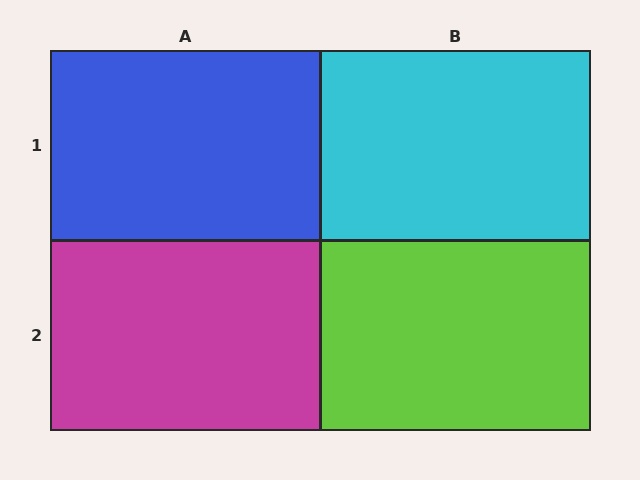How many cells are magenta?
1 cell is magenta.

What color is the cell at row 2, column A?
Magenta.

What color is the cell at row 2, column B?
Lime.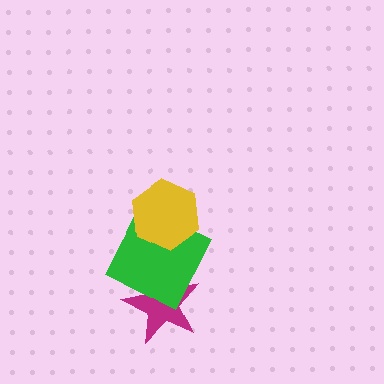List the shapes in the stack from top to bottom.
From top to bottom: the yellow hexagon, the green square, the magenta star.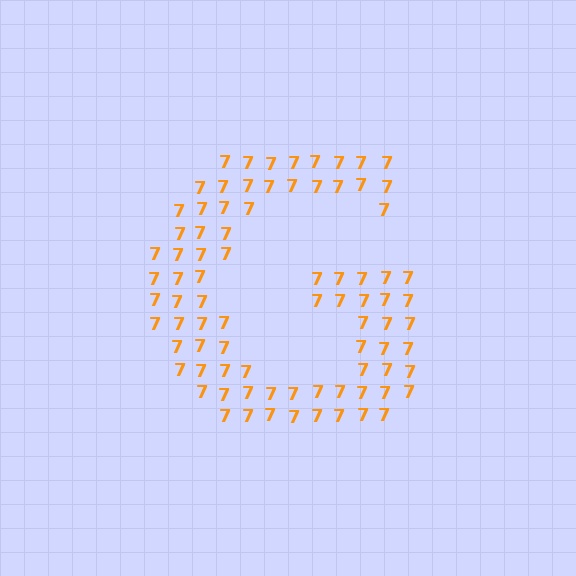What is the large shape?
The large shape is the letter G.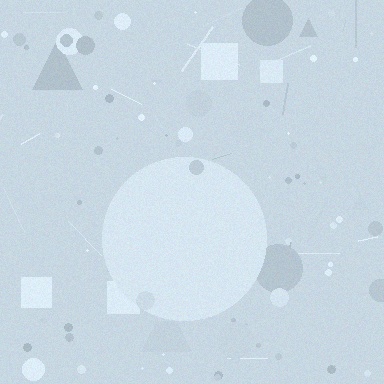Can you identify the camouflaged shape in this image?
The camouflaged shape is a circle.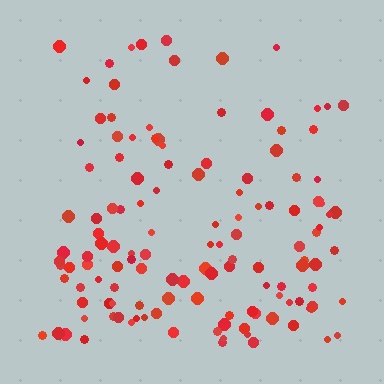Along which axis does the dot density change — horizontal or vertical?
Vertical.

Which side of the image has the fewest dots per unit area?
The top.